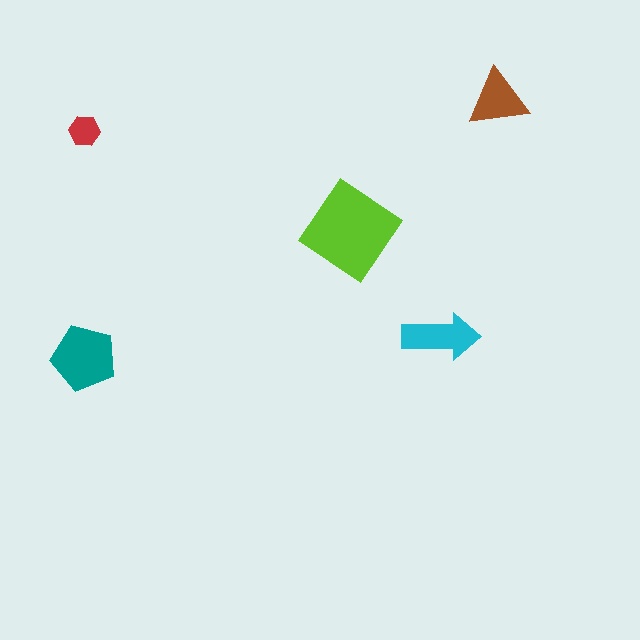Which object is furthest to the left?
The teal pentagon is leftmost.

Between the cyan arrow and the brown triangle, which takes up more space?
The cyan arrow.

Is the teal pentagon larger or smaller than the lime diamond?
Smaller.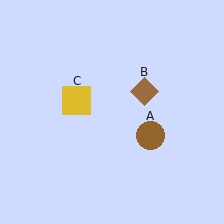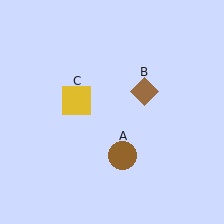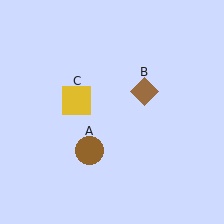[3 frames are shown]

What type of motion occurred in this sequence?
The brown circle (object A) rotated clockwise around the center of the scene.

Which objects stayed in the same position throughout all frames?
Brown diamond (object B) and yellow square (object C) remained stationary.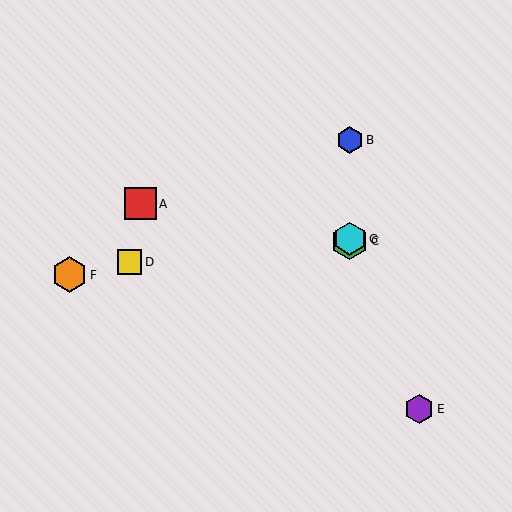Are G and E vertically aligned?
No, G is at x≈350 and E is at x≈419.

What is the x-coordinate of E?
Object E is at x≈419.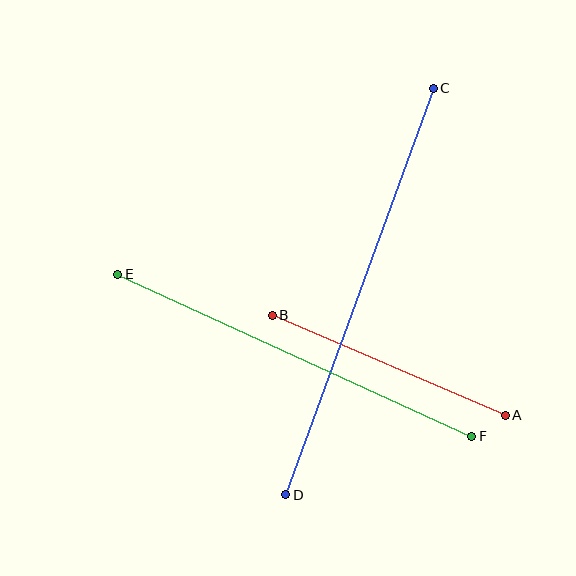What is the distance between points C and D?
The distance is approximately 432 pixels.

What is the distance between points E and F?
The distance is approximately 389 pixels.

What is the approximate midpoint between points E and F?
The midpoint is at approximately (295, 355) pixels.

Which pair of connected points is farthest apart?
Points C and D are farthest apart.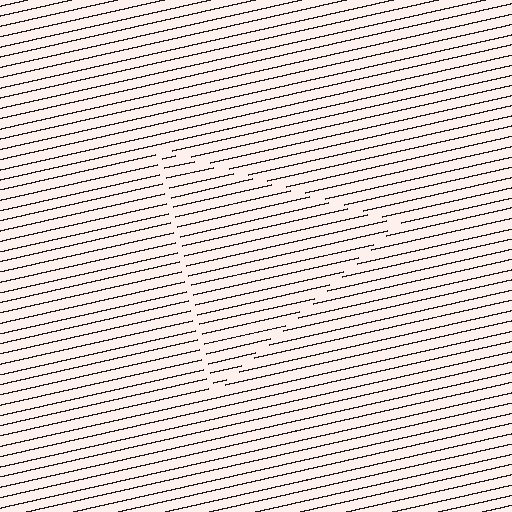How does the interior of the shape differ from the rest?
The interior of the shape contains the same grating, shifted by half a period — the contour is defined by the phase discontinuity where line-ends from the inner and outer gratings abut.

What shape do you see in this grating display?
An illusory triangle. The interior of the shape contains the same grating, shifted by half a period — the contour is defined by the phase discontinuity where line-ends from the inner and outer gratings abut.